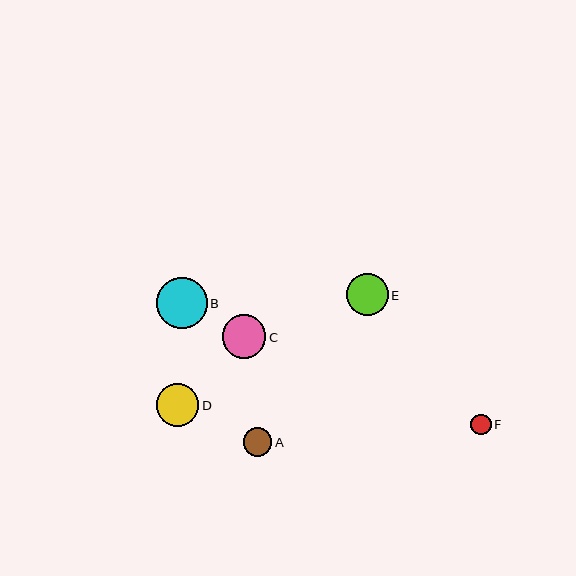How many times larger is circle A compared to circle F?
Circle A is approximately 1.4 times the size of circle F.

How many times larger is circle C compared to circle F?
Circle C is approximately 2.1 times the size of circle F.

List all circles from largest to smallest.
From largest to smallest: B, C, D, E, A, F.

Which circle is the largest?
Circle B is the largest with a size of approximately 50 pixels.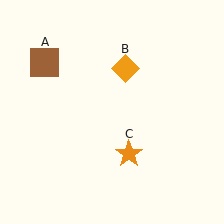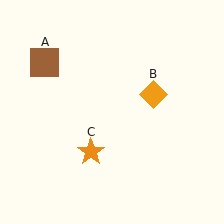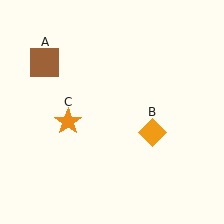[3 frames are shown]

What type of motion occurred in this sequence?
The orange diamond (object B), orange star (object C) rotated clockwise around the center of the scene.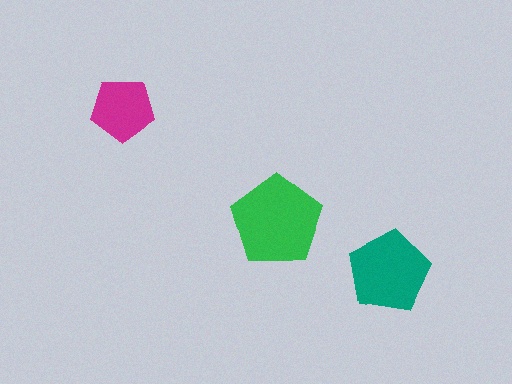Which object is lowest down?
The teal pentagon is bottommost.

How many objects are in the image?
There are 3 objects in the image.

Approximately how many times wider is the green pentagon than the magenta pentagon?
About 1.5 times wider.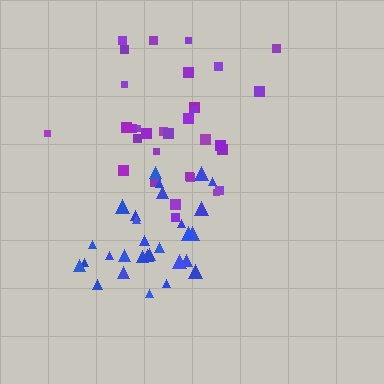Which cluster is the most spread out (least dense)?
Purple.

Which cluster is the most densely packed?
Blue.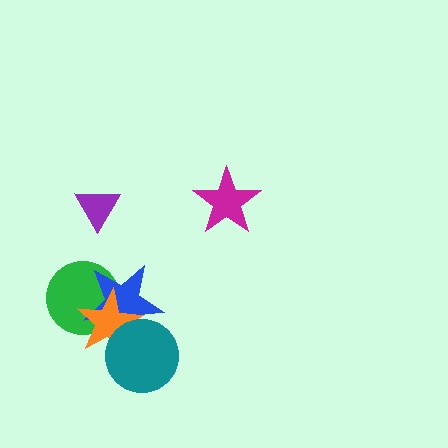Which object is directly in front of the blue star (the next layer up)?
The orange star is directly in front of the blue star.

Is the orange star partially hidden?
Yes, it is partially covered by another shape.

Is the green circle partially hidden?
Yes, it is partially covered by another shape.